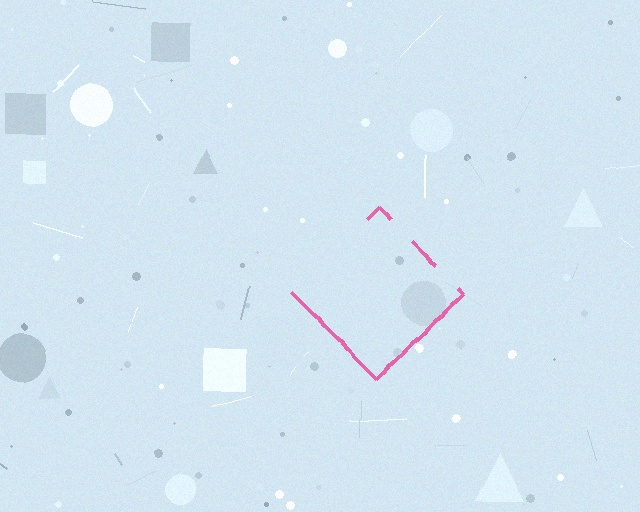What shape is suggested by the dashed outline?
The dashed outline suggests a diamond.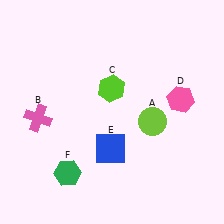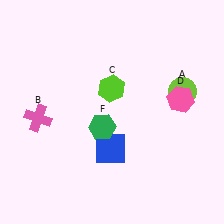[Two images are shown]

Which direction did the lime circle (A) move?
The lime circle (A) moved right.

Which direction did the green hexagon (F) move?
The green hexagon (F) moved up.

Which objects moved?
The objects that moved are: the lime circle (A), the green hexagon (F).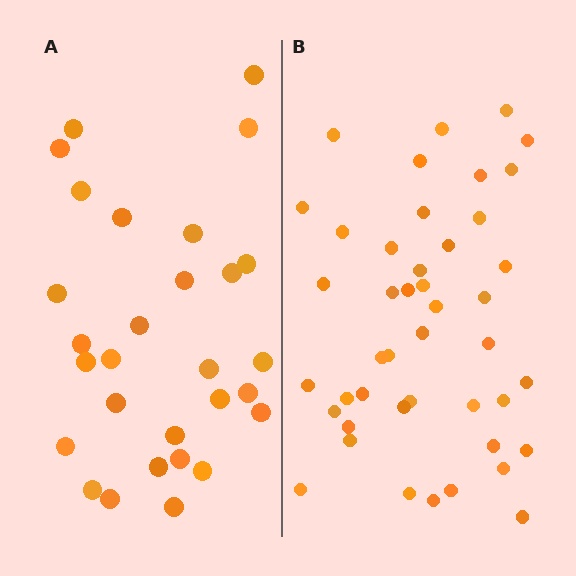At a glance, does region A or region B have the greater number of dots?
Region B (the right region) has more dots.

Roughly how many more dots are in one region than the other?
Region B has approximately 15 more dots than region A.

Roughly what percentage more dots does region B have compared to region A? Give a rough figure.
About 50% more.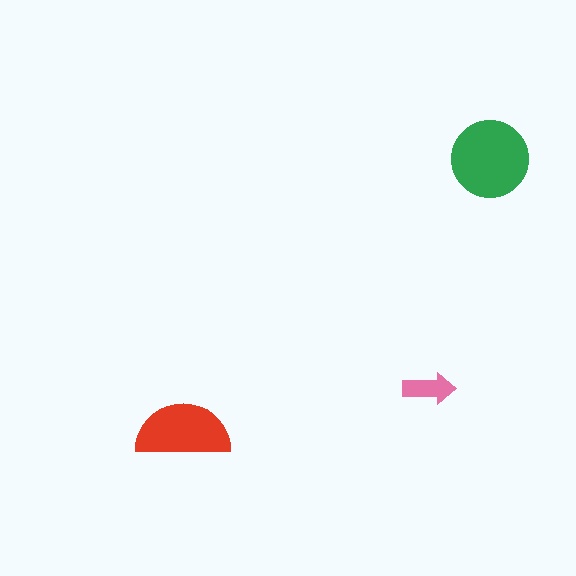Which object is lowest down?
The red semicircle is bottommost.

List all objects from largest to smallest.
The green circle, the red semicircle, the pink arrow.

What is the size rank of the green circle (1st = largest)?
1st.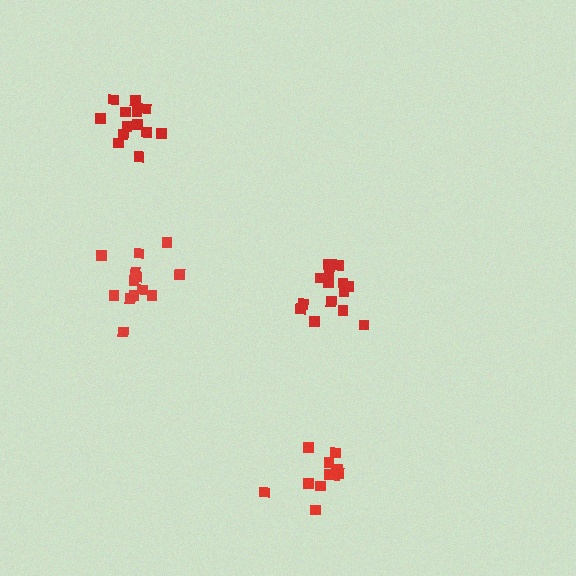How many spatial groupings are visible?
There are 4 spatial groupings.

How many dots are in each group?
Group 1: 12 dots, Group 2: 13 dots, Group 3: 15 dots, Group 4: 13 dots (53 total).